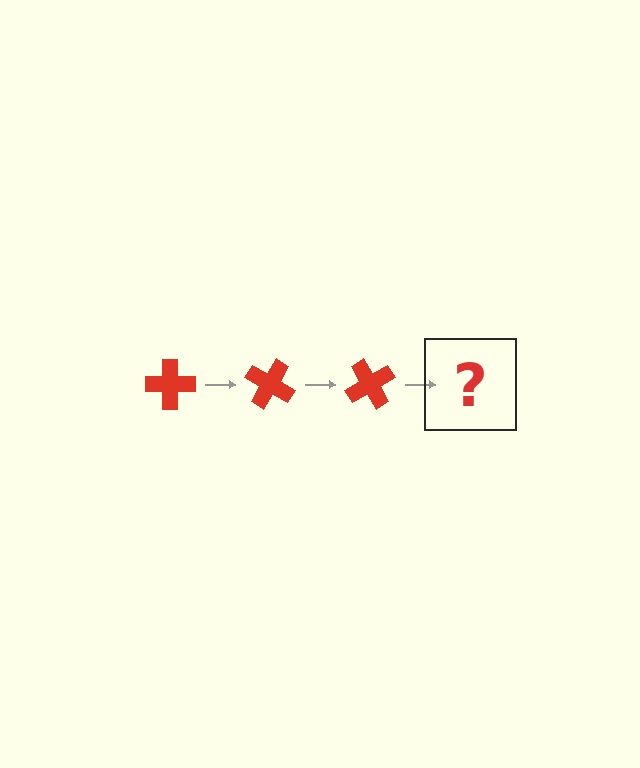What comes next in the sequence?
The next element should be a red cross rotated 90 degrees.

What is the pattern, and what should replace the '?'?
The pattern is that the cross rotates 30 degrees each step. The '?' should be a red cross rotated 90 degrees.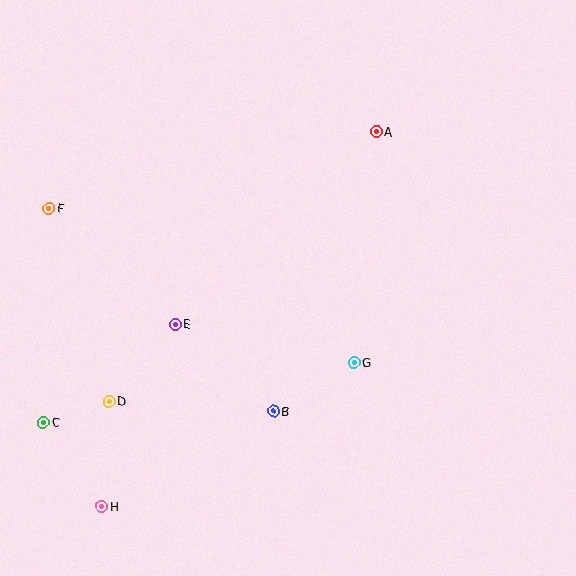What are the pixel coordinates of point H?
Point H is at (102, 506).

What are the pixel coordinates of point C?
Point C is at (43, 422).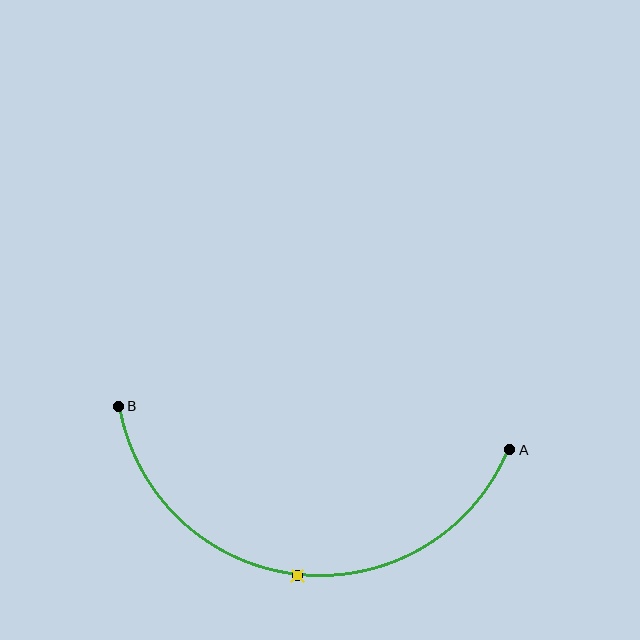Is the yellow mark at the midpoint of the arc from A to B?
Yes. The yellow mark lies on the arc at equal arc-length from both A and B — it is the arc midpoint.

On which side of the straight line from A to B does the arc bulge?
The arc bulges below the straight line connecting A and B.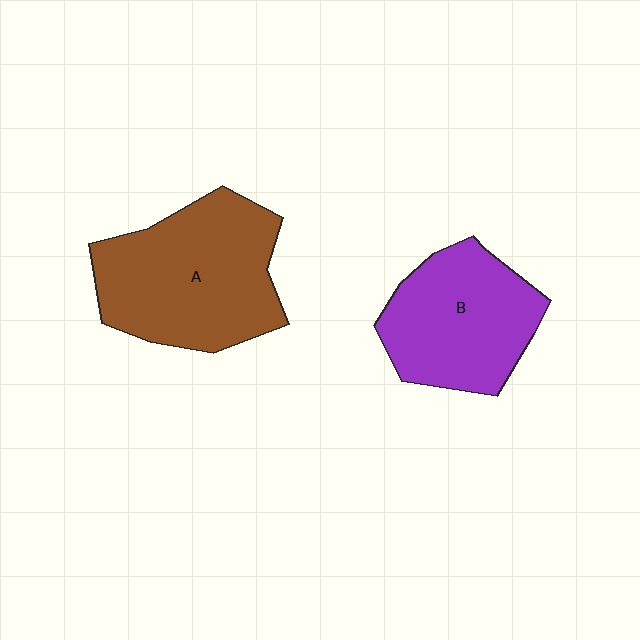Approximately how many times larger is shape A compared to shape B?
Approximately 1.3 times.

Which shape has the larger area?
Shape A (brown).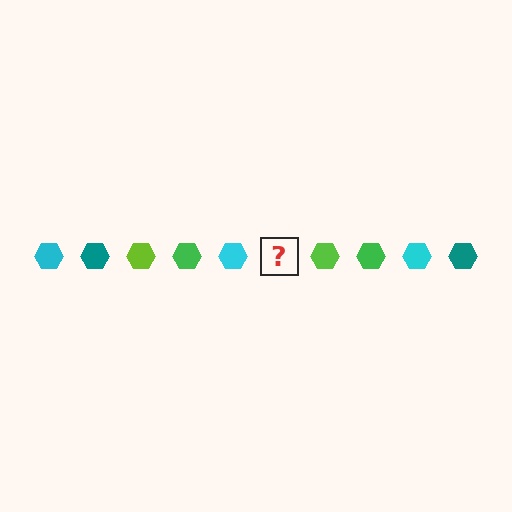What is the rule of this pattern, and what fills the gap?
The rule is that the pattern cycles through cyan, teal, lime, green hexagons. The gap should be filled with a teal hexagon.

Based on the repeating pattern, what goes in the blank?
The blank should be a teal hexagon.